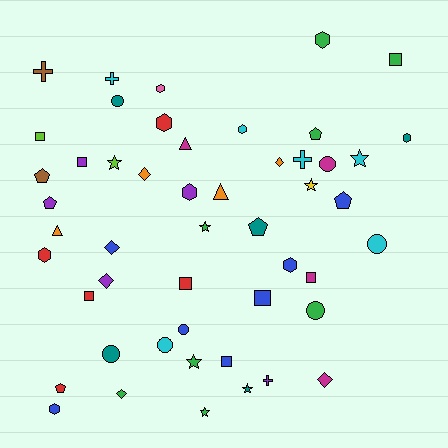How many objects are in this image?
There are 50 objects.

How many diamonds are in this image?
There are 6 diamonds.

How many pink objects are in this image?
There is 1 pink object.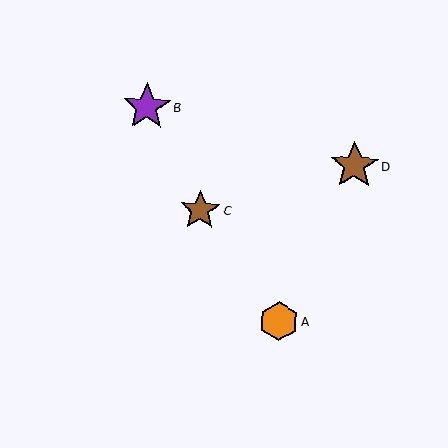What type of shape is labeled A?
Shape A is an orange hexagon.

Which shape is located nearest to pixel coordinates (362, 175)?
The brown star (labeled D) at (354, 166) is nearest to that location.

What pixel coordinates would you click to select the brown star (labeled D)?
Click at (354, 166) to select the brown star D.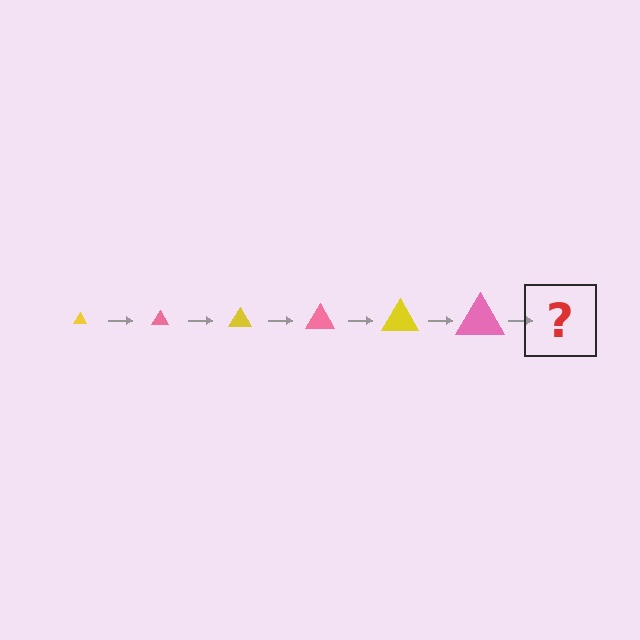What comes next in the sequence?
The next element should be a yellow triangle, larger than the previous one.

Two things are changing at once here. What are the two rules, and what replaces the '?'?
The two rules are that the triangle grows larger each step and the color cycles through yellow and pink. The '?' should be a yellow triangle, larger than the previous one.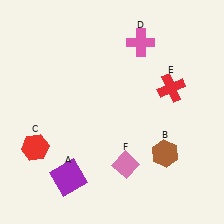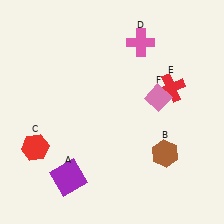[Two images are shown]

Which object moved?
The pink diamond (F) moved up.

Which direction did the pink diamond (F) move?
The pink diamond (F) moved up.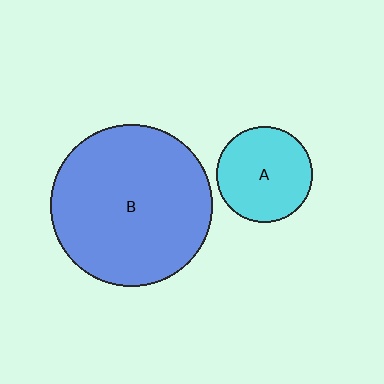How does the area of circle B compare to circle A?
Approximately 2.8 times.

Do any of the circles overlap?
No, none of the circles overlap.